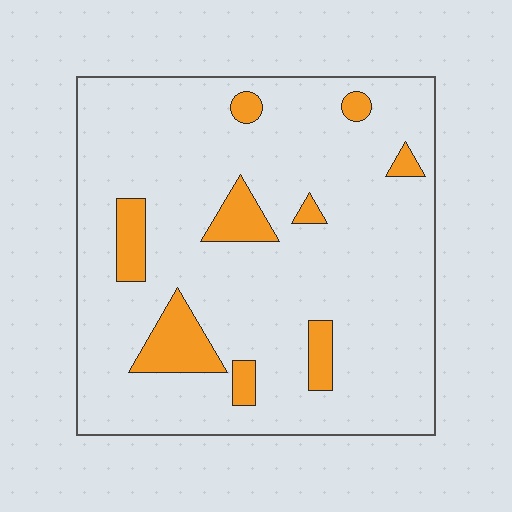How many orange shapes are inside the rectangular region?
9.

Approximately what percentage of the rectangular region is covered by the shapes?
Approximately 10%.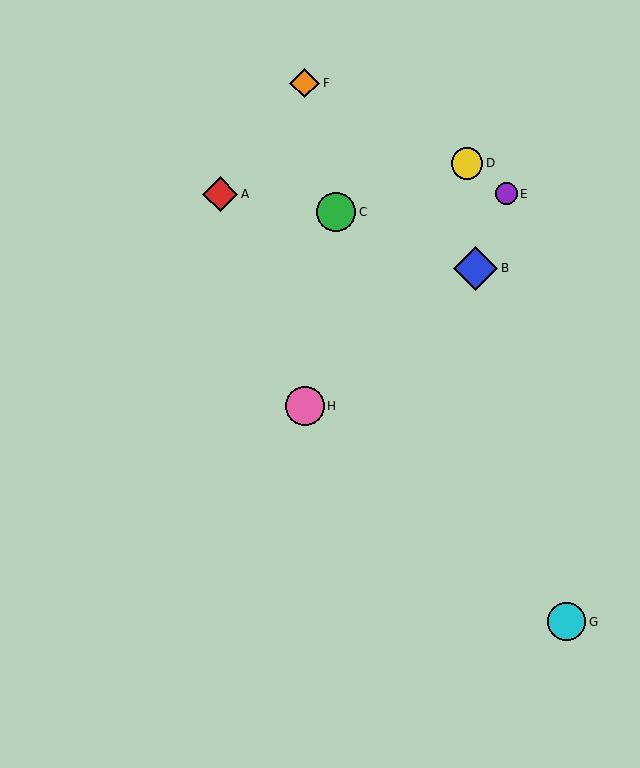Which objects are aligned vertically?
Objects F, H are aligned vertically.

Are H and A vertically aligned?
No, H is at x≈305 and A is at x≈220.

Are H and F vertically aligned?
Yes, both are at x≈305.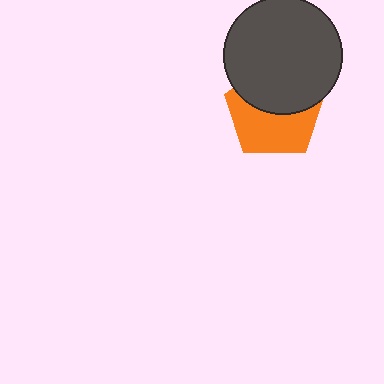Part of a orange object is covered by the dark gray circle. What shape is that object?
It is a pentagon.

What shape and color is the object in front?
The object in front is a dark gray circle.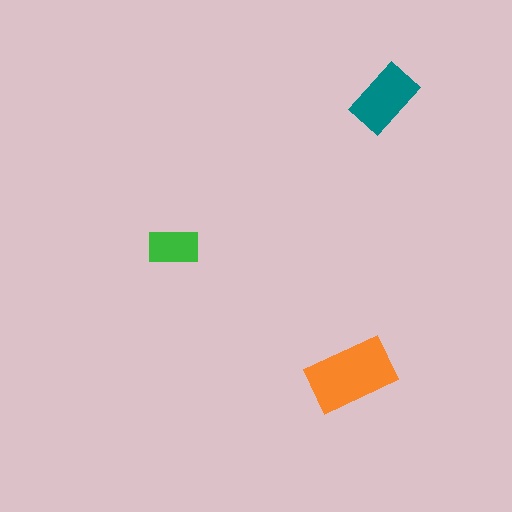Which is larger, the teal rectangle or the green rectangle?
The teal one.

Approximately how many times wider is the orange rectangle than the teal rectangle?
About 1.5 times wider.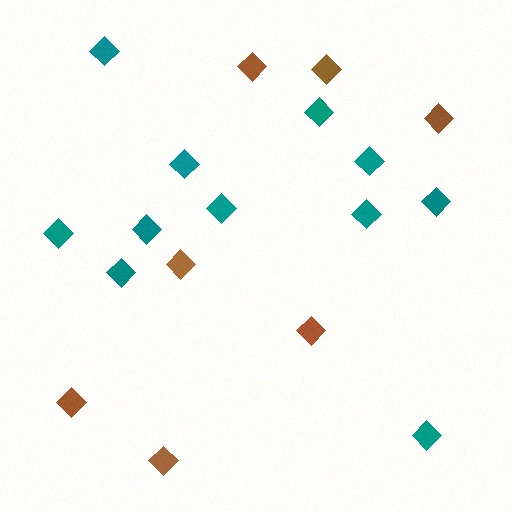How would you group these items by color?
There are 2 groups: one group of brown diamonds (7) and one group of teal diamonds (11).